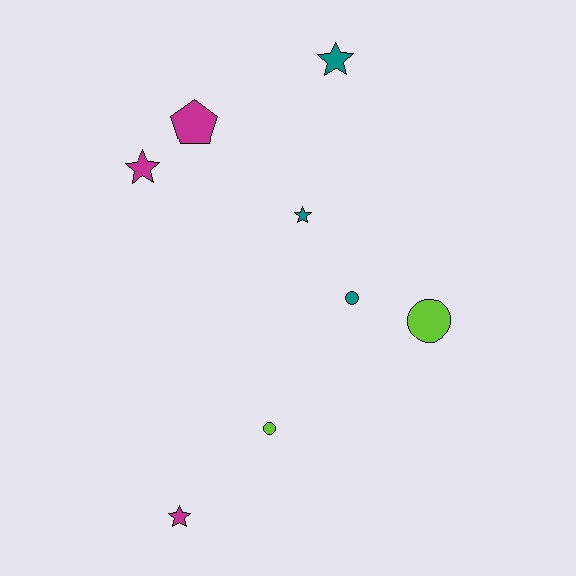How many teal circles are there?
There is 1 teal circle.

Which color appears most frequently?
Magenta, with 3 objects.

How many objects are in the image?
There are 8 objects.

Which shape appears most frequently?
Star, with 4 objects.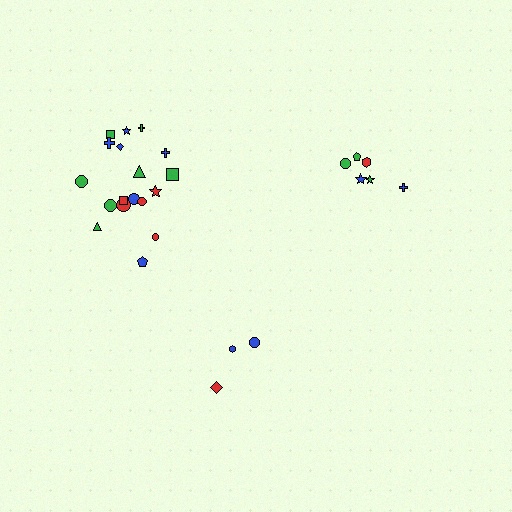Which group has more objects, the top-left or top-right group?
The top-left group.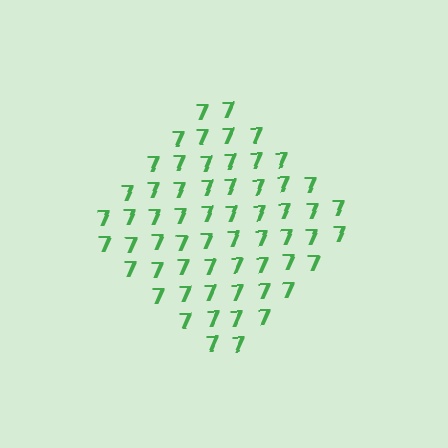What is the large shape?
The large shape is a diamond.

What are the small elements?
The small elements are digit 7's.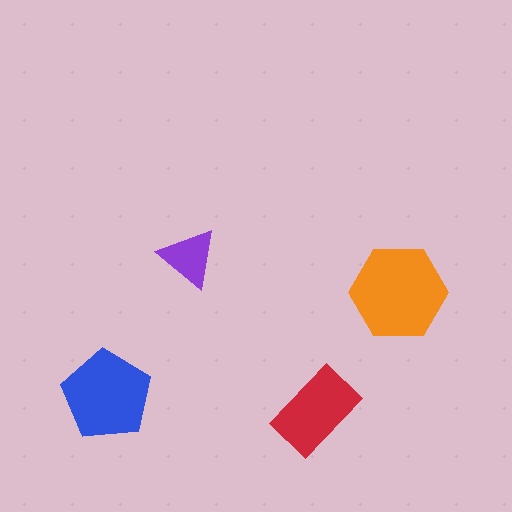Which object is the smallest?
The purple triangle.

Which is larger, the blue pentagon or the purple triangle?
The blue pentagon.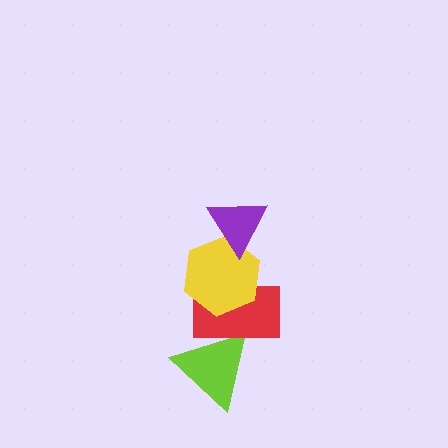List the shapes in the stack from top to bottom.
From top to bottom: the purple triangle, the yellow hexagon, the red rectangle, the lime triangle.